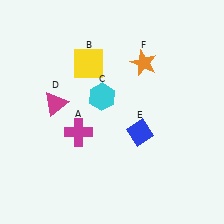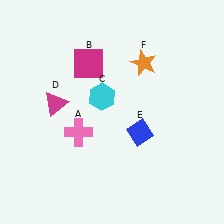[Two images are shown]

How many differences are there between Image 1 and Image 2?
There are 2 differences between the two images.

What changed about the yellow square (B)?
In Image 1, B is yellow. In Image 2, it changed to magenta.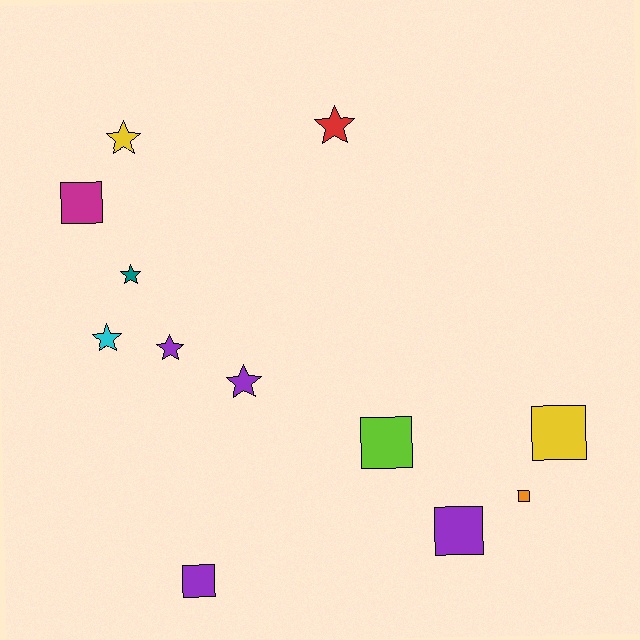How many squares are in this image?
There are 6 squares.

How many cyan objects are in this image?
There is 1 cyan object.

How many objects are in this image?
There are 12 objects.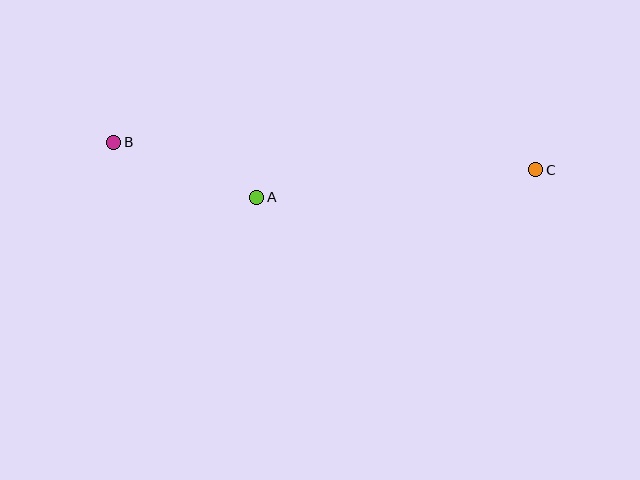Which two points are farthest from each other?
Points B and C are farthest from each other.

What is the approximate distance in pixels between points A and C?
The distance between A and C is approximately 280 pixels.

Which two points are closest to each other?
Points A and B are closest to each other.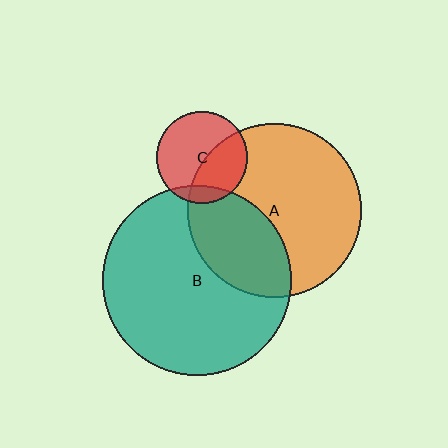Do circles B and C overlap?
Yes.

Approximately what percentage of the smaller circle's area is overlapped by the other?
Approximately 10%.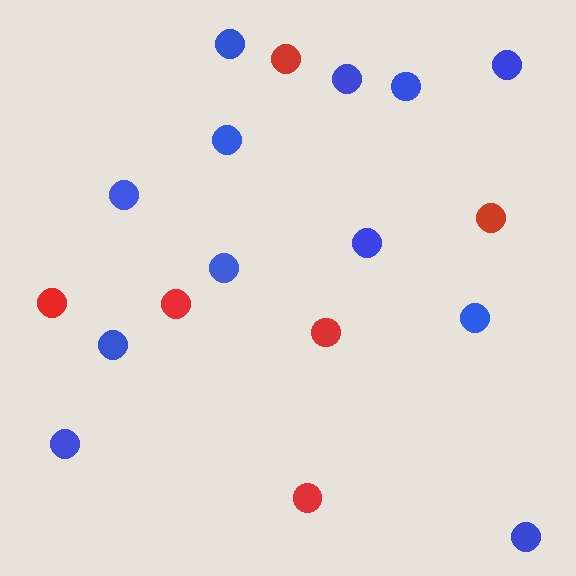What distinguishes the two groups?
There are 2 groups: one group of red circles (6) and one group of blue circles (12).